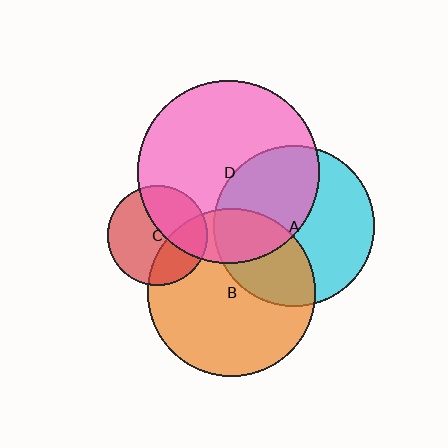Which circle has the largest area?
Circle D (pink).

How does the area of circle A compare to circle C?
Approximately 2.6 times.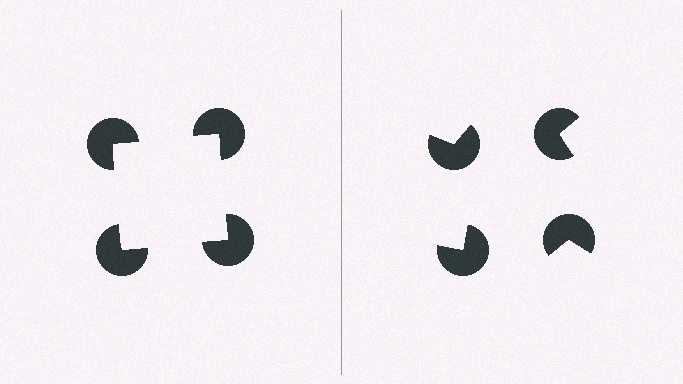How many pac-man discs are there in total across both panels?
8 — 4 on each side.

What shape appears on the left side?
An illusory square.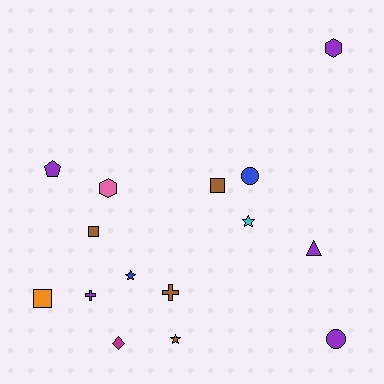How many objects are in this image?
There are 15 objects.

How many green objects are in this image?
There are no green objects.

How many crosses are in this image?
There are 2 crosses.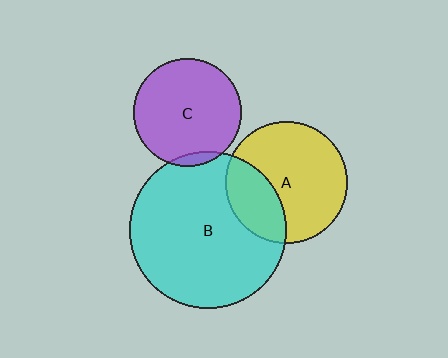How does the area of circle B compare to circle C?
Approximately 2.1 times.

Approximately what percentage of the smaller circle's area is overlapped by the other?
Approximately 30%.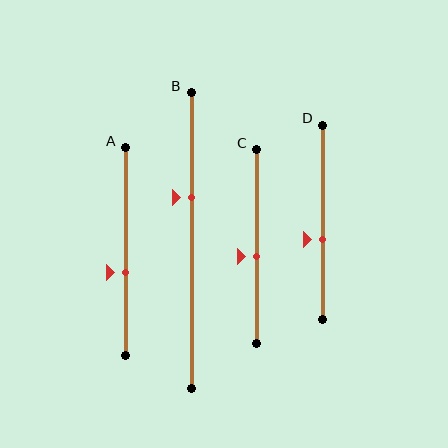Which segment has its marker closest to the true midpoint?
Segment C has its marker closest to the true midpoint.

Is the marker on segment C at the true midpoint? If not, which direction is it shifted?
No, the marker on segment C is shifted downward by about 5% of the segment length.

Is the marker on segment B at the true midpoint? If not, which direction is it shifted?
No, the marker on segment B is shifted upward by about 15% of the segment length.